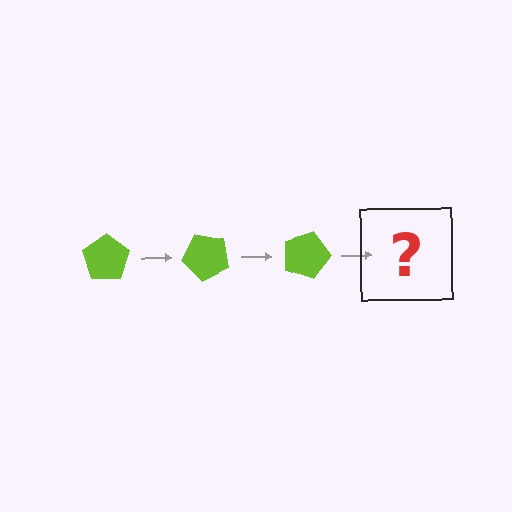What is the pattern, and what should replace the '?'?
The pattern is that the pentagon rotates 45 degrees each step. The '?' should be a lime pentagon rotated 135 degrees.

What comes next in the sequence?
The next element should be a lime pentagon rotated 135 degrees.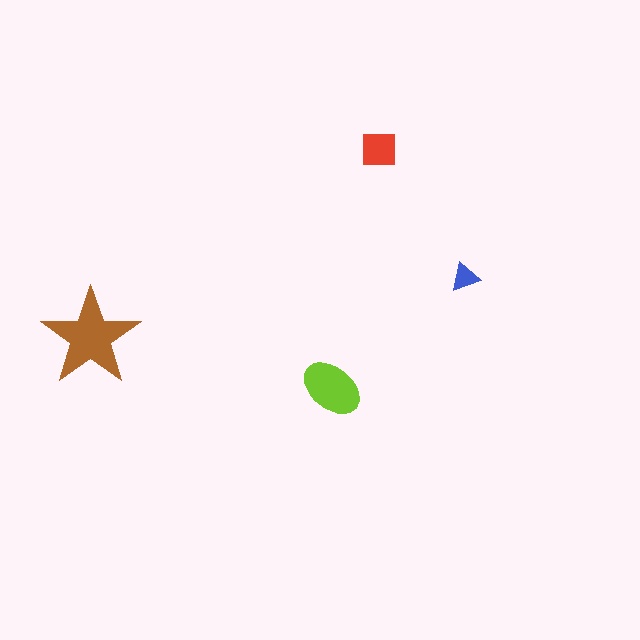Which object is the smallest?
The blue triangle.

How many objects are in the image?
There are 4 objects in the image.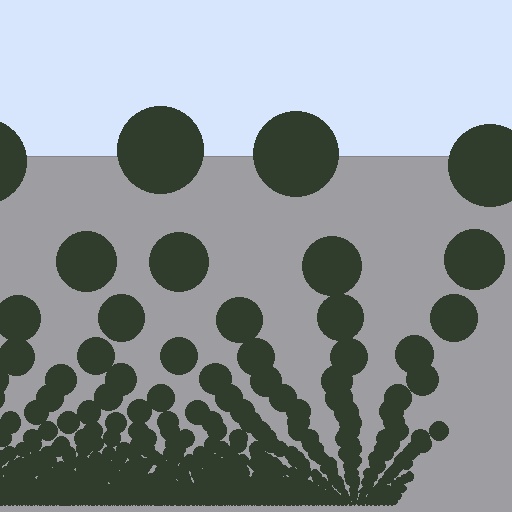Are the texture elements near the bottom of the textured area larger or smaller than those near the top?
Smaller. The gradient is inverted — elements near the bottom are smaller and denser.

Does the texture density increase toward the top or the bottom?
Density increases toward the bottom.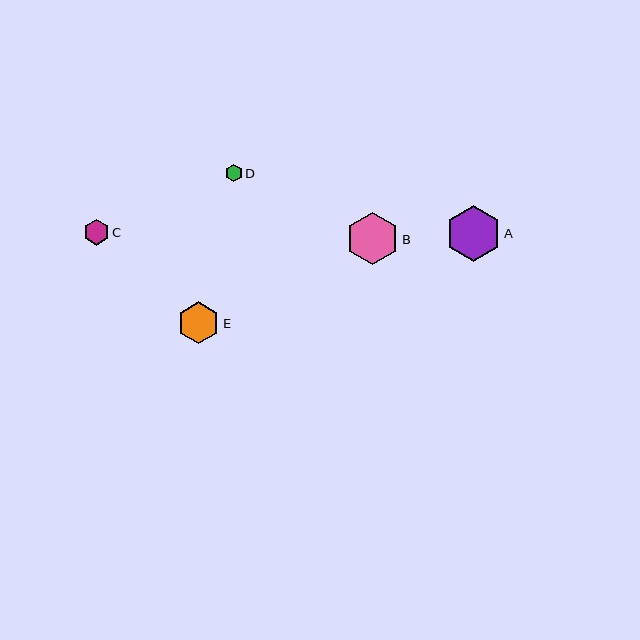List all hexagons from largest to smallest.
From largest to smallest: A, B, E, C, D.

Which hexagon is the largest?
Hexagon A is the largest with a size of approximately 56 pixels.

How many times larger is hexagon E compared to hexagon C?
Hexagon E is approximately 1.6 times the size of hexagon C.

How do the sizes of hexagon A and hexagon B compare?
Hexagon A and hexagon B are approximately the same size.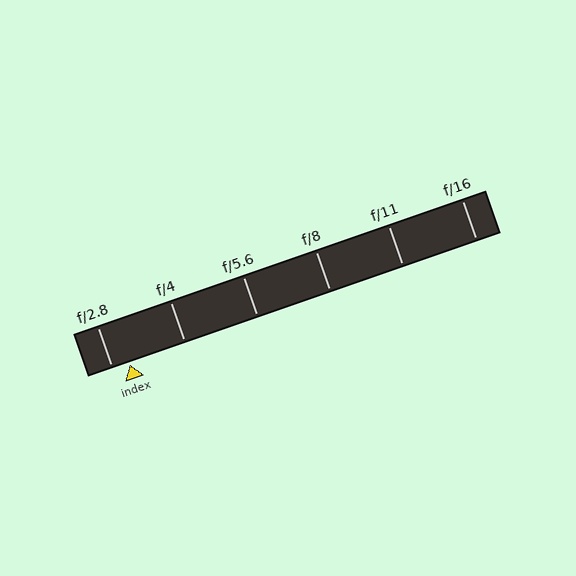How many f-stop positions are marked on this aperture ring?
There are 6 f-stop positions marked.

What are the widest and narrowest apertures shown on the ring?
The widest aperture shown is f/2.8 and the narrowest is f/16.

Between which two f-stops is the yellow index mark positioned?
The index mark is between f/2.8 and f/4.